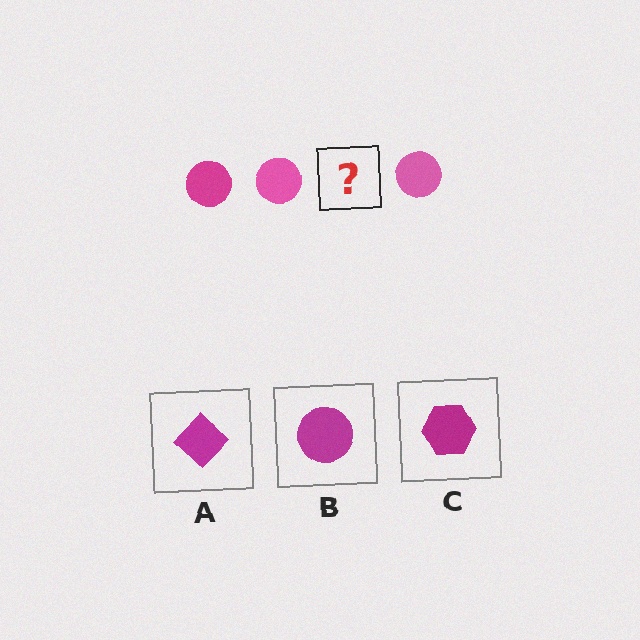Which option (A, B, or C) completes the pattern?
B.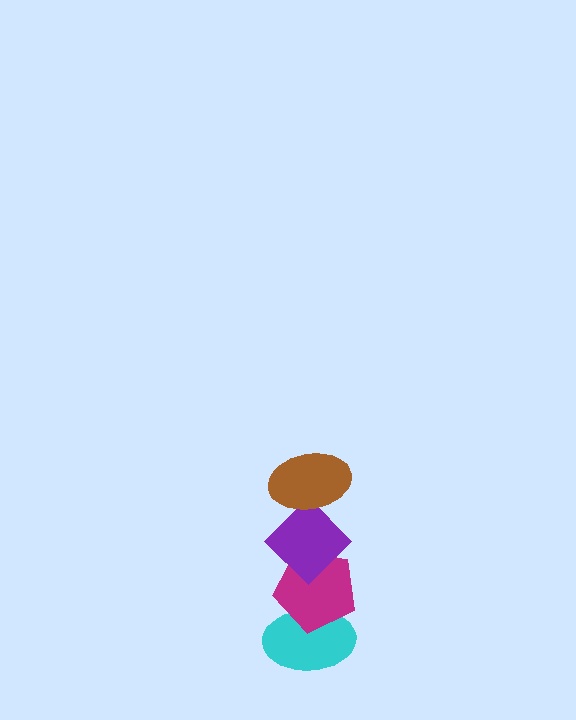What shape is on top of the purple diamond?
The brown ellipse is on top of the purple diamond.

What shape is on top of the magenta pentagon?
The purple diamond is on top of the magenta pentagon.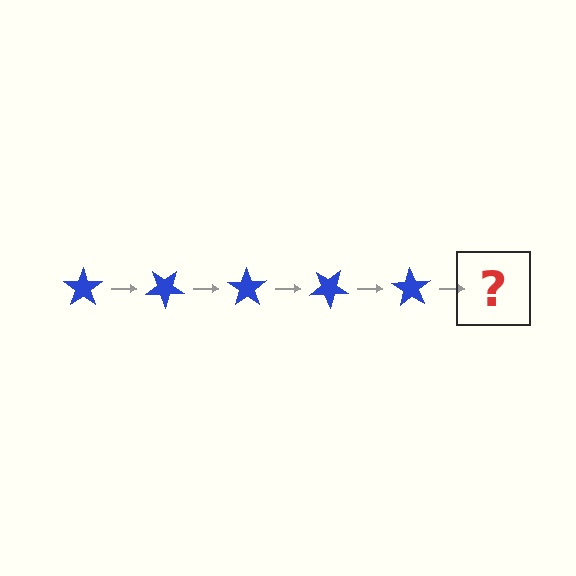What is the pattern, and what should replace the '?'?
The pattern is that the star rotates 35 degrees each step. The '?' should be a blue star rotated 175 degrees.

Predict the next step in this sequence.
The next step is a blue star rotated 175 degrees.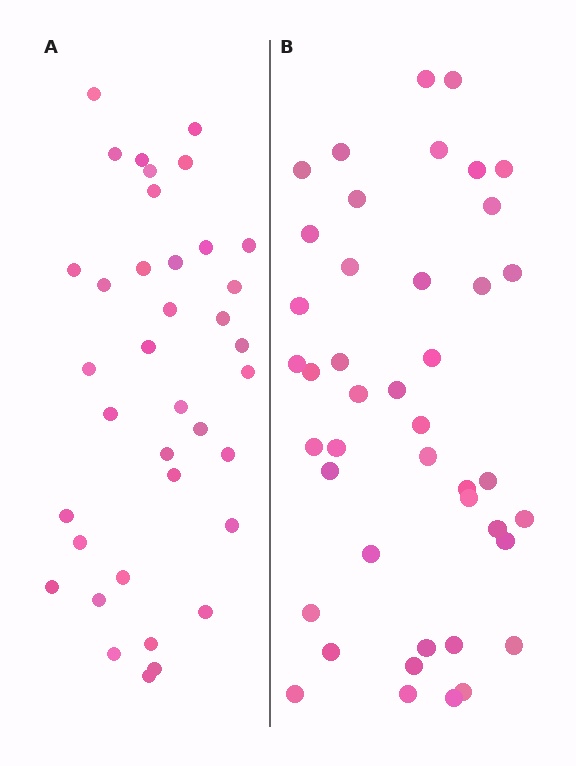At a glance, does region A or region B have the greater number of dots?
Region B (the right region) has more dots.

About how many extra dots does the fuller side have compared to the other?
Region B has about 6 more dots than region A.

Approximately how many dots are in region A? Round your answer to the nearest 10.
About 40 dots. (The exact count is 37, which rounds to 40.)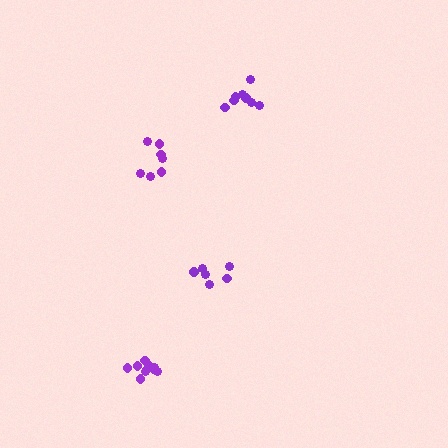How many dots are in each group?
Group 1: 10 dots, Group 2: 8 dots, Group 3: 6 dots, Group 4: 7 dots (31 total).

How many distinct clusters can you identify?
There are 4 distinct clusters.